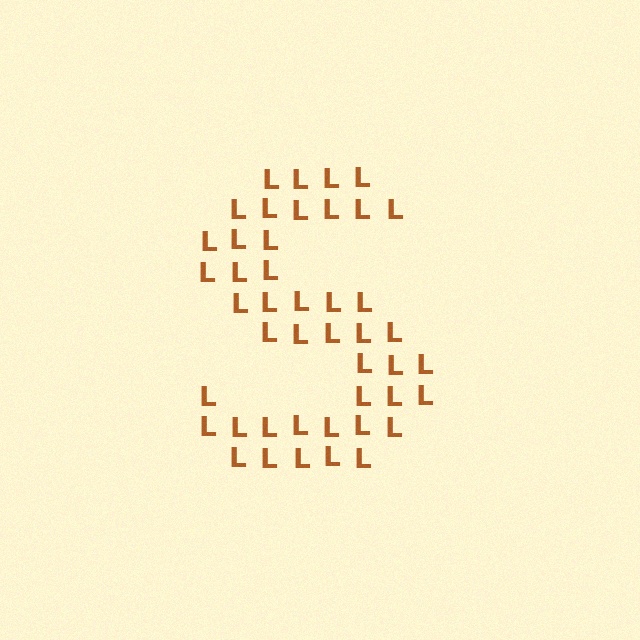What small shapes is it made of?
It is made of small letter L's.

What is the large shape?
The large shape is the letter S.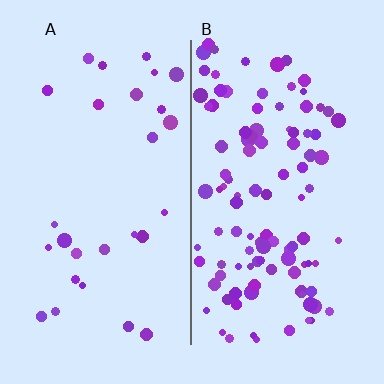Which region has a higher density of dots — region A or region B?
B (the right).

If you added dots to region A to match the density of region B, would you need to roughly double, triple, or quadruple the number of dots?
Approximately quadruple.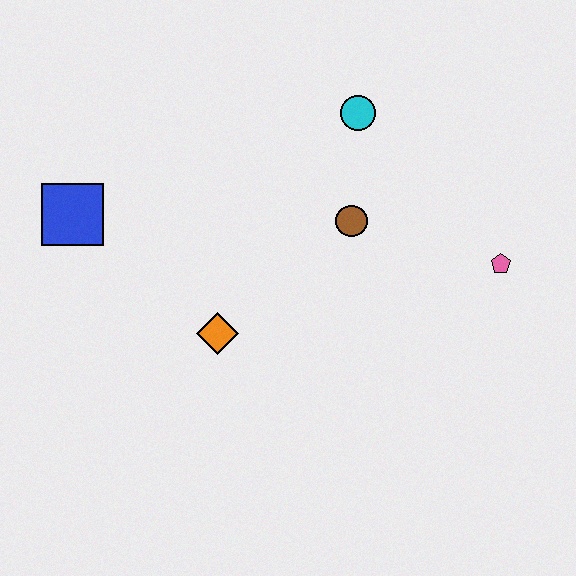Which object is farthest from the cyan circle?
The blue square is farthest from the cyan circle.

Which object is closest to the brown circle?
The cyan circle is closest to the brown circle.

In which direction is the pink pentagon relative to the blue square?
The pink pentagon is to the right of the blue square.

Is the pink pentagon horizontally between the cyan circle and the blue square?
No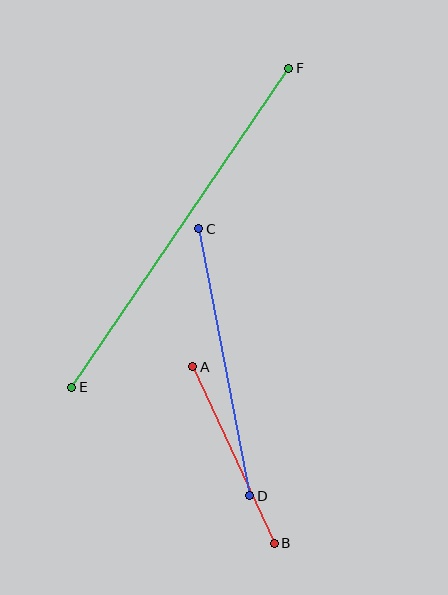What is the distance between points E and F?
The distance is approximately 386 pixels.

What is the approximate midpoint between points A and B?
The midpoint is at approximately (233, 455) pixels.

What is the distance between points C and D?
The distance is approximately 272 pixels.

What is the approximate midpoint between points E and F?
The midpoint is at approximately (180, 228) pixels.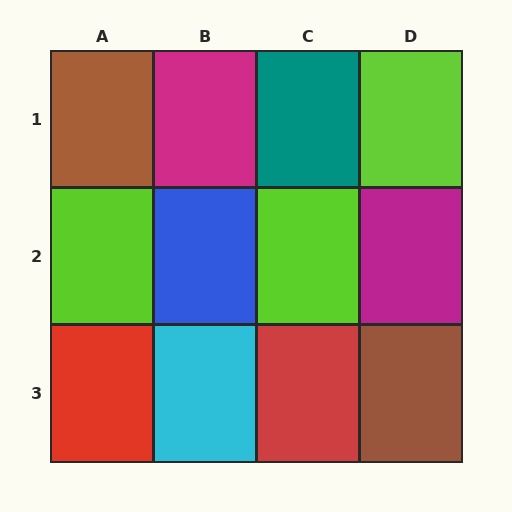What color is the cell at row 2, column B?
Blue.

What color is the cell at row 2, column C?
Lime.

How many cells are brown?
2 cells are brown.